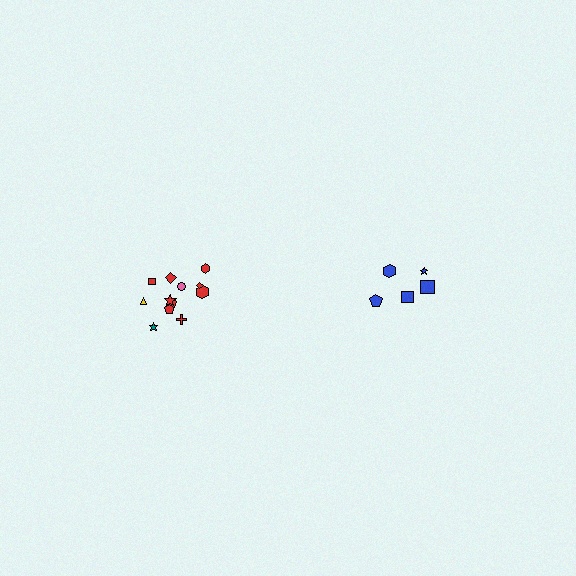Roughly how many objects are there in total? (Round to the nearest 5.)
Roughly 20 objects in total.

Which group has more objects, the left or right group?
The left group.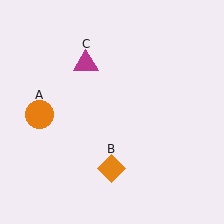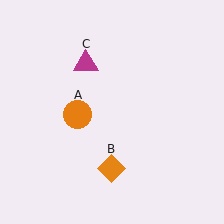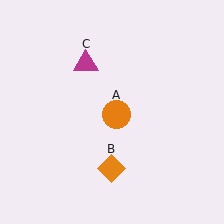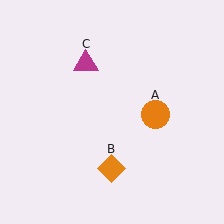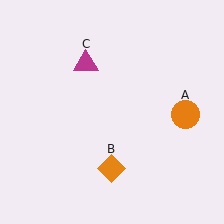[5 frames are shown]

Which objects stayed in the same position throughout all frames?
Orange diamond (object B) and magenta triangle (object C) remained stationary.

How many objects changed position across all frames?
1 object changed position: orange circle (object A).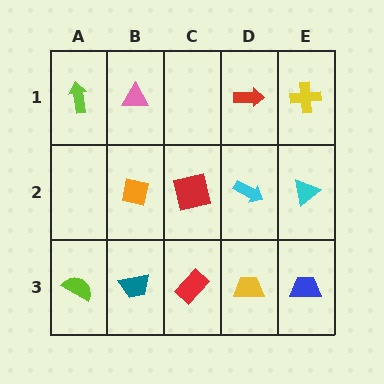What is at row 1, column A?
A lime arrow.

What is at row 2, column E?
A cyan triangle.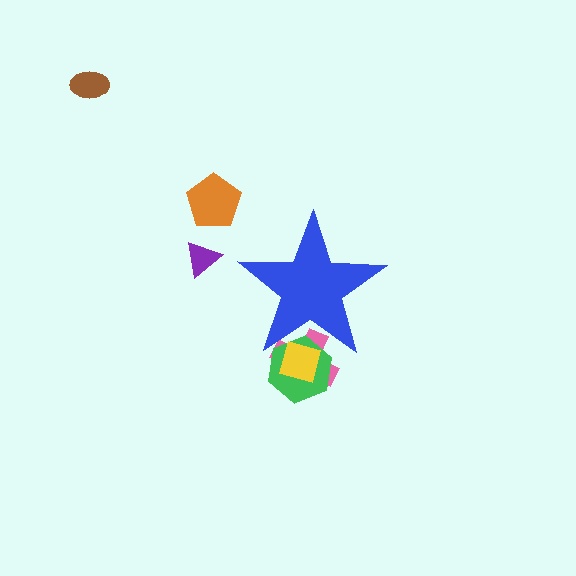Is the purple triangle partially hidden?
No, the purple triangle is fully visible.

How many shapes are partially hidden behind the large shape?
3 shapes are partially hidden.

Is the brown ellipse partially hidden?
No, the brown ellipse is fully visible.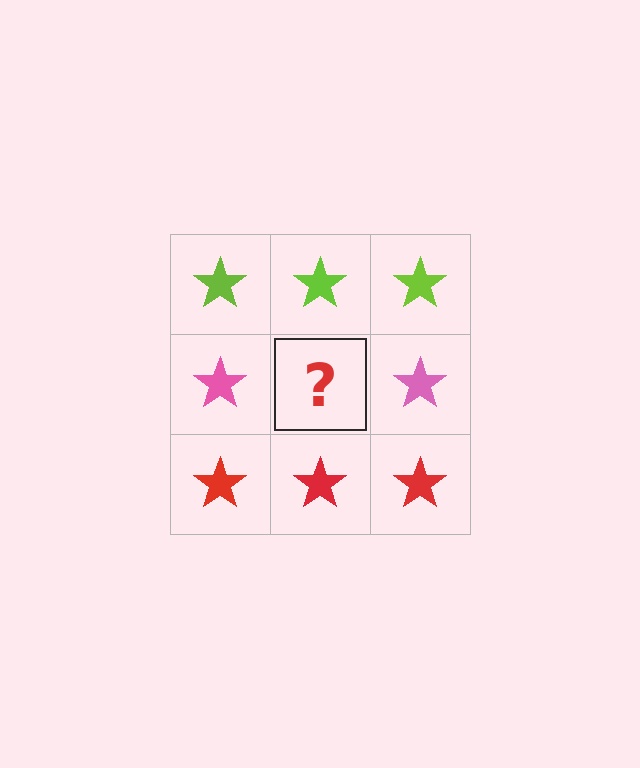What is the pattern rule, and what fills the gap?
The rule is that each row has a consistent color. The gap should be filled with a pink star.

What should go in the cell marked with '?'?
The missing cell should contain a pink star.